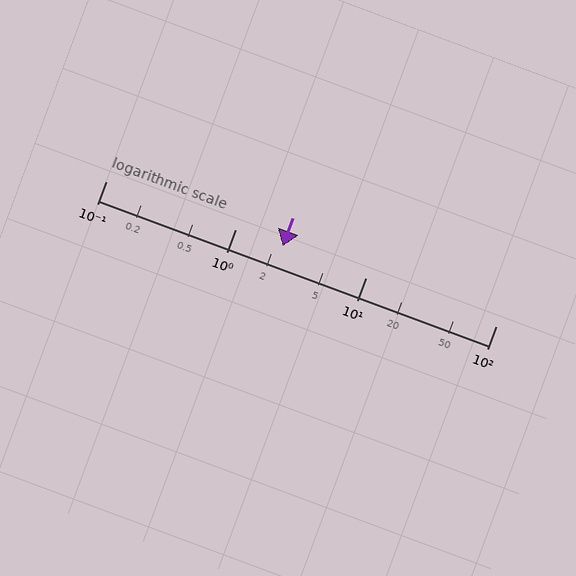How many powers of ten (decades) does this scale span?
The scale spans 3 decades, from 0.1 to 100.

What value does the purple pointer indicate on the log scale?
The pointer indicates approximately 2.3.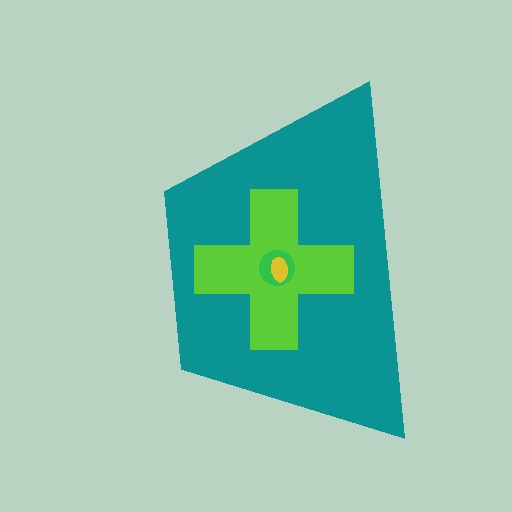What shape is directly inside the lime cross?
The green circle.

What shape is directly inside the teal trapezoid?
The lime cross.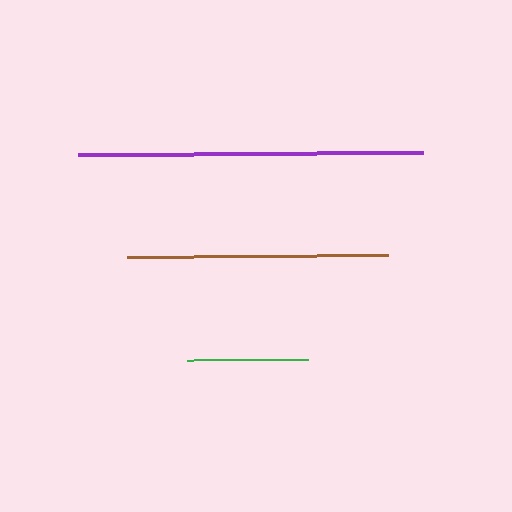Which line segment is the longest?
The purple line is the longest at approximately 345 pixels.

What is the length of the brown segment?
The brown segment is approximately 261 pixels long.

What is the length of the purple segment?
The purple segment is approximately 345 pixels long.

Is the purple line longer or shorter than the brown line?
The purple line is longer than the brown line.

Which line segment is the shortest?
The green line is the shortest at approximately 120 pixels.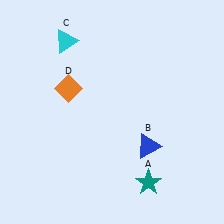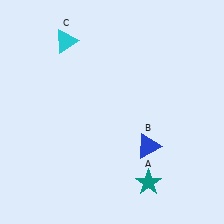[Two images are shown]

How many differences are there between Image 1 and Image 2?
There is 1 difference between the two images.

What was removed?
The orange diamond (D) was removed in Image 2.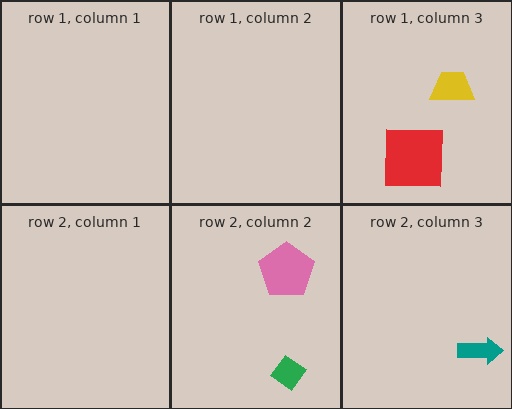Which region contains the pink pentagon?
The row 2, column 2 region.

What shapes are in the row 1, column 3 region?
The yellow trapezoid, the red square.